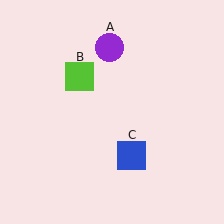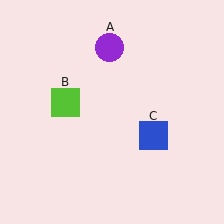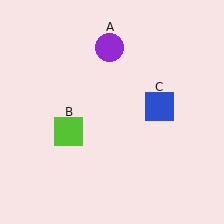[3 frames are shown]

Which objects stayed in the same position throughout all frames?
Purple circle (object A) remained stationary.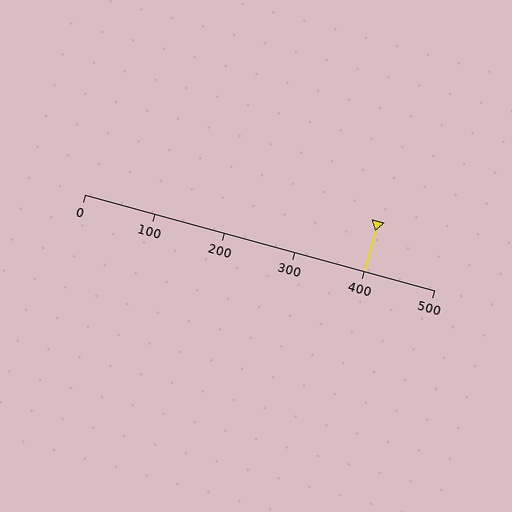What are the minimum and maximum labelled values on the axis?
The axis runs from 0 to 500.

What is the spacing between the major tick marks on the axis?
The major ticks are spaced 100 apart.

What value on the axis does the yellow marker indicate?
The marker indicates approximately 400.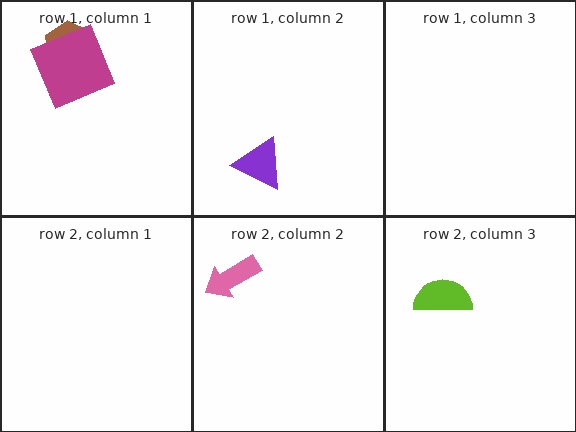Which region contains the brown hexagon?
The row 1, column 1 region.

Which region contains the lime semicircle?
The row 2, column 3 region.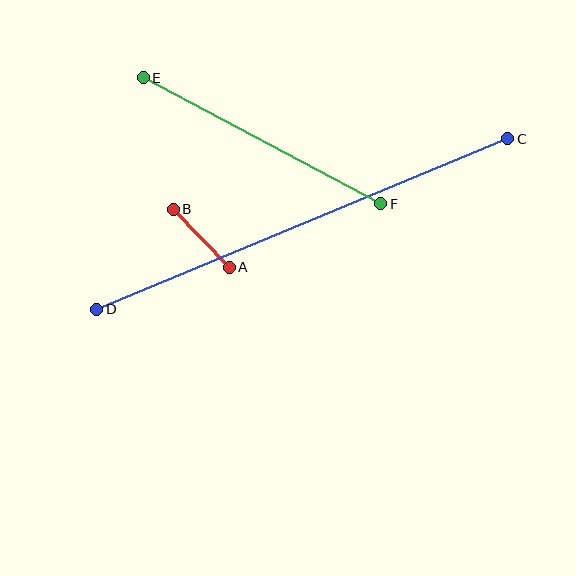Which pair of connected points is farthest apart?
Points C and D are farthest apart.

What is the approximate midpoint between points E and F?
The midpoint is at approximately (262, 141) pixels.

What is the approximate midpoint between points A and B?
The midpoint is at approximately (201, 238) pixels.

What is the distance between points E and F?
The distance is approximately 269 pixels.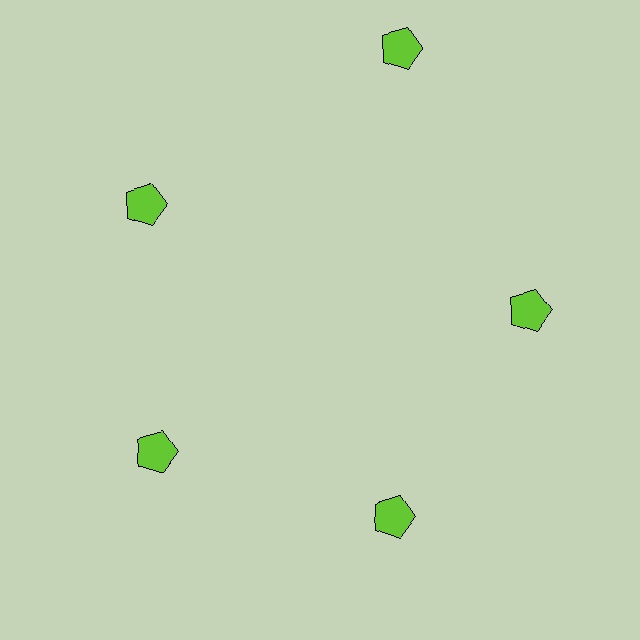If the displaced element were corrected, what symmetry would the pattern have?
It would have 5-fold rotational symmetry — the pattern would map onto itself every 72 degrees.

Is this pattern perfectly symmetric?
No. The 5 lime pentagons are arranged in a ring, but one element near the 1 o'clock position is pushed outward from the center, breaking the 5-fold rotational symmetry.